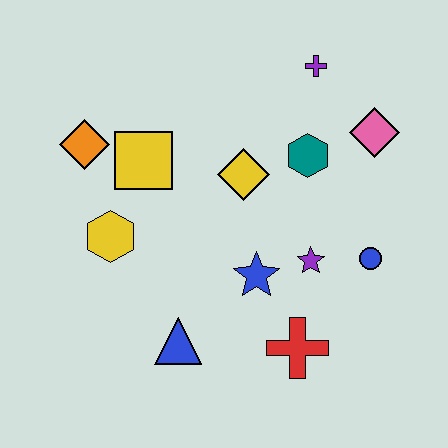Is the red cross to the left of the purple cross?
Yes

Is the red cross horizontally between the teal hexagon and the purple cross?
No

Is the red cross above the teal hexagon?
No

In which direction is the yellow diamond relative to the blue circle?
The yellow diamond is to the left of the blue circle.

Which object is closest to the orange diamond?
The yellow square is closest to the orange diamond.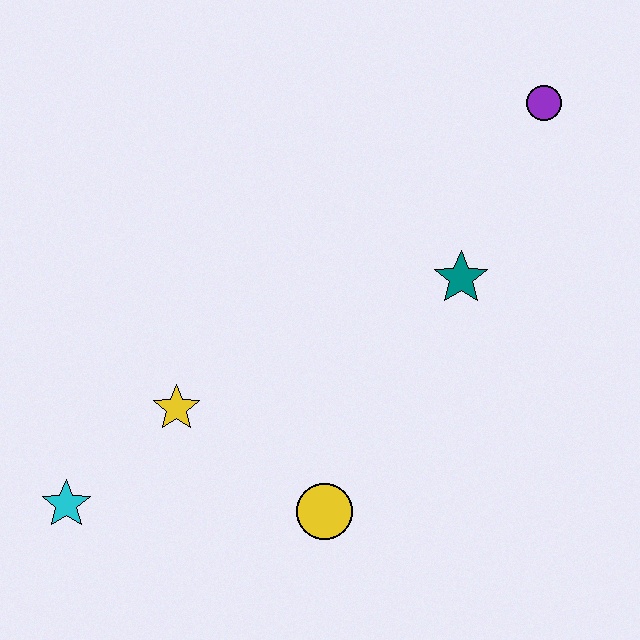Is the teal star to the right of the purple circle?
No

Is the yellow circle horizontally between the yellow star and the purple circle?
Yes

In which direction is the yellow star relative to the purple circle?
The yellow star is to the left of the purple circle.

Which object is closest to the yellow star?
The cyan star is closest to the yellow star.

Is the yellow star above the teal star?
No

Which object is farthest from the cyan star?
The purple circle is farthest from the cyan star.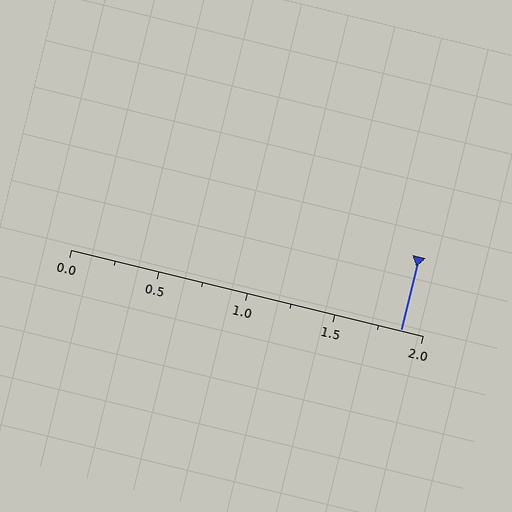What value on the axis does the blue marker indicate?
The marker indicates approximately 1.88.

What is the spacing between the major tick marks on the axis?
The major ticks are spaced 0.5 apart.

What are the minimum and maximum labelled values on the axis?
The axis runs from 0.0 to 2.0.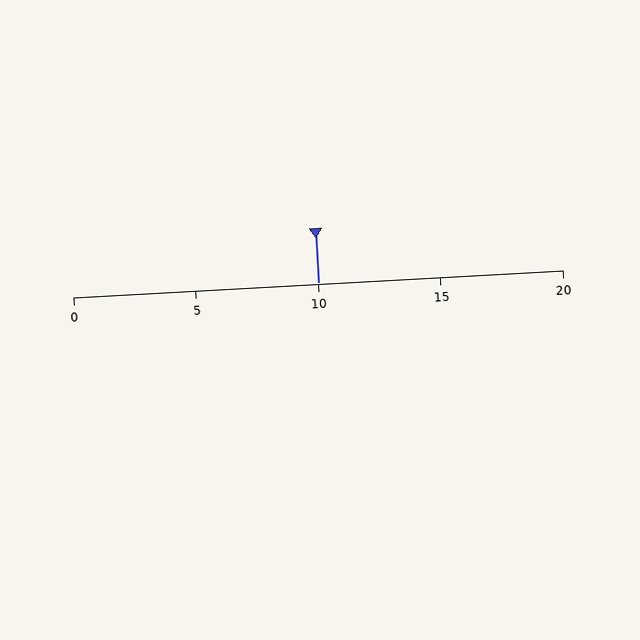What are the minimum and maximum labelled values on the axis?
The axis runs from 0 to 20.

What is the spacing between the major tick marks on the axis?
The major ticks are spaced 5 apart.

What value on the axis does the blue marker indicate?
The marker indicates approximately 10.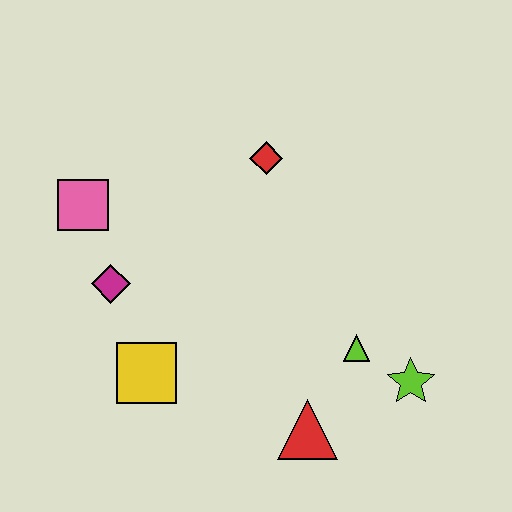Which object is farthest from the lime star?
The pink square is farthest from the lime star.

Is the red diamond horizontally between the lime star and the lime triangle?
No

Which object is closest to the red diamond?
The pink square is closest to the red diamond.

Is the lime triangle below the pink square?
Yes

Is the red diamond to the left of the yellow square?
No